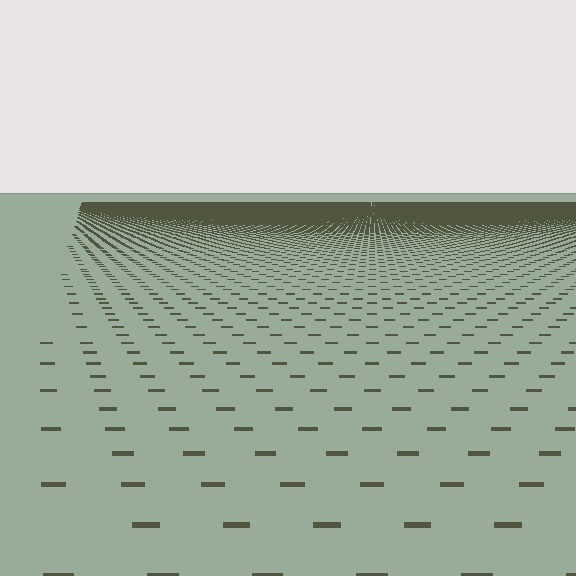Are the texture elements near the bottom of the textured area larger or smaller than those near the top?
Larger. Near the bottom, elements are closer to the viewer and appear at a bigger on-screen size.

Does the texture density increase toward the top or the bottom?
Density increases toward the top.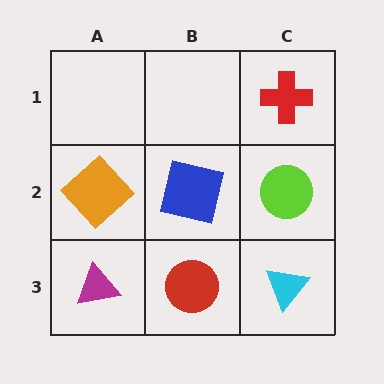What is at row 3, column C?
A cyan triangle.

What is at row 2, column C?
A lime circle.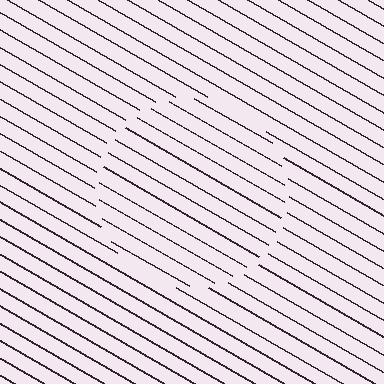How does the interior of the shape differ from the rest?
The interior of the shape contains the same grating, shifted by half a period — the contour is defined by the phase discontinuity where line-ends from the inner and outer gratings abut.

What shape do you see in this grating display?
An illusory circle. The interior of the shape contains the same grating, shifted by half a period — the contour is defined by the phase discontinuity where line-ends from the inner and outer gratings abut.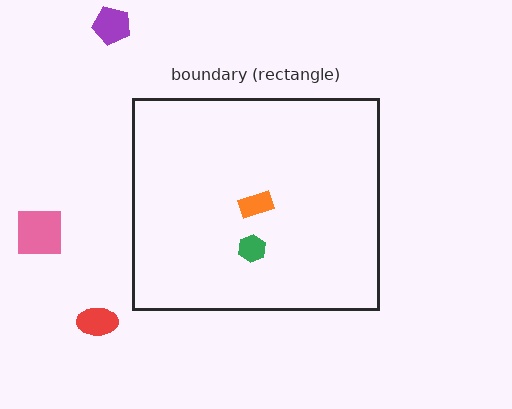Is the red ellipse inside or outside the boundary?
Outside.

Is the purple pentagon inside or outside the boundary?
Outside.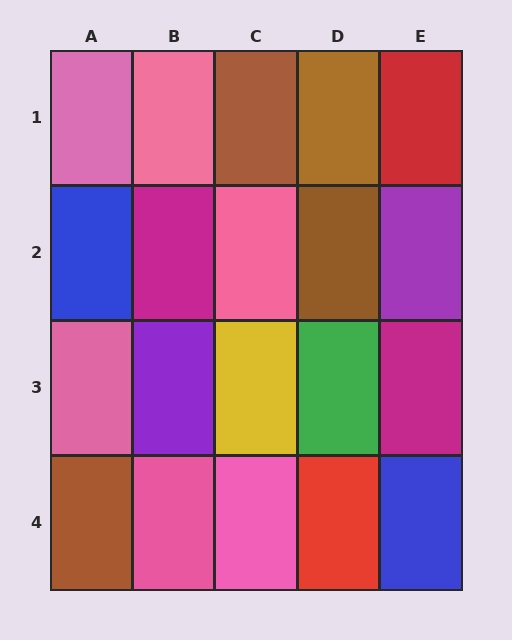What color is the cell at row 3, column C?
Yellow.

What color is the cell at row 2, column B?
Magenta.